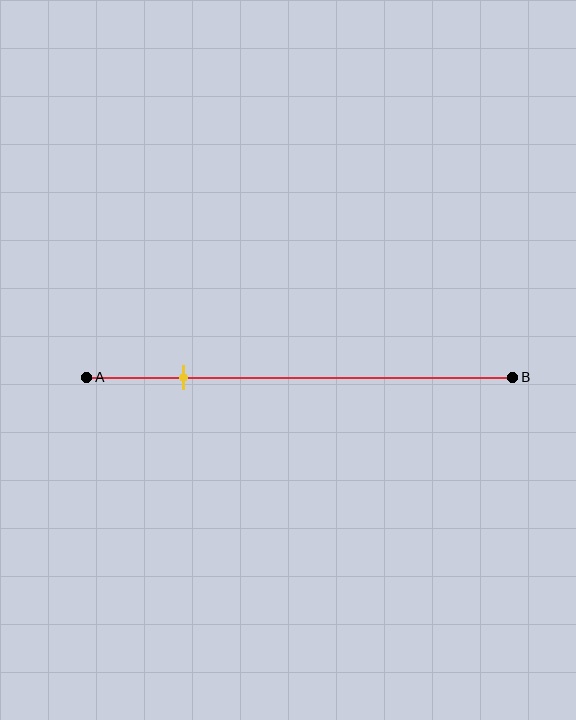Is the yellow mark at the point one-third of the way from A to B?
No, the mark is at about 25% from A, not at the 33% one-third point.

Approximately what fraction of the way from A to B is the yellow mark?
The yellow mark is approximately 25% of the way from A to B.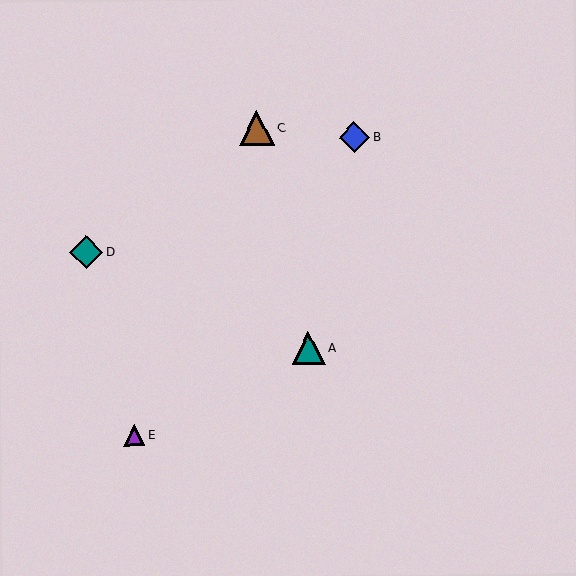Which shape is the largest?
The brown triangle (labeled C) is the largest.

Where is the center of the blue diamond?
The center of the blue diamond is at (354, 137).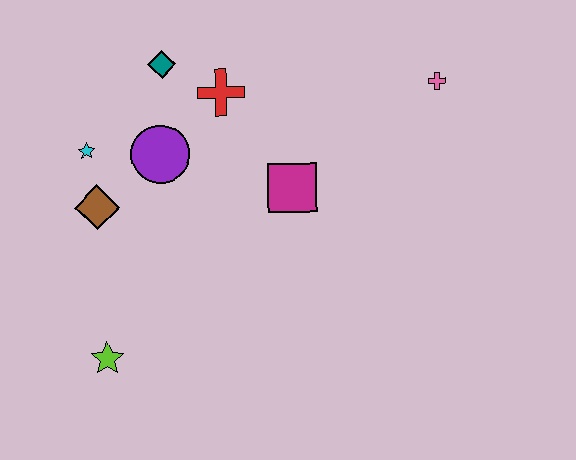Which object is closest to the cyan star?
The brown diamond is closest to the cyan star.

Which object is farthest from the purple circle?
The pink cross is farthest from the purple circle.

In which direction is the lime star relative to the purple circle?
The lime star is below the purple circle.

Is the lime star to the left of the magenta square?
Yes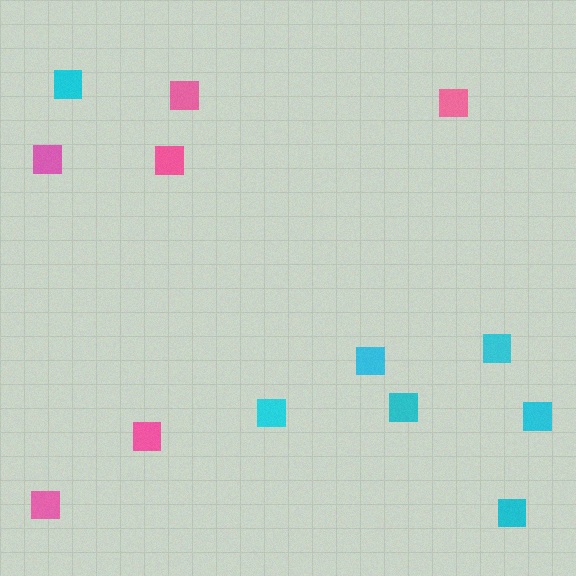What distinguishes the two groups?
There are 2 groups: one group of pink squares (6) and one group of cyan squares (7).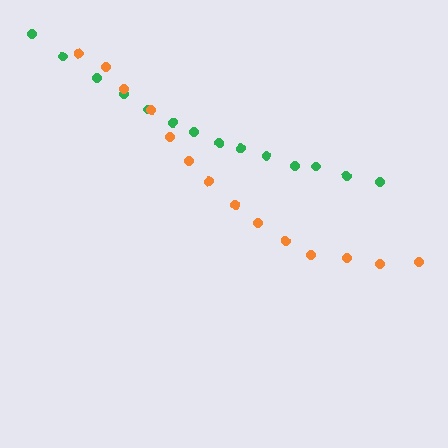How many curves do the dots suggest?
There are 2 distinct paths.